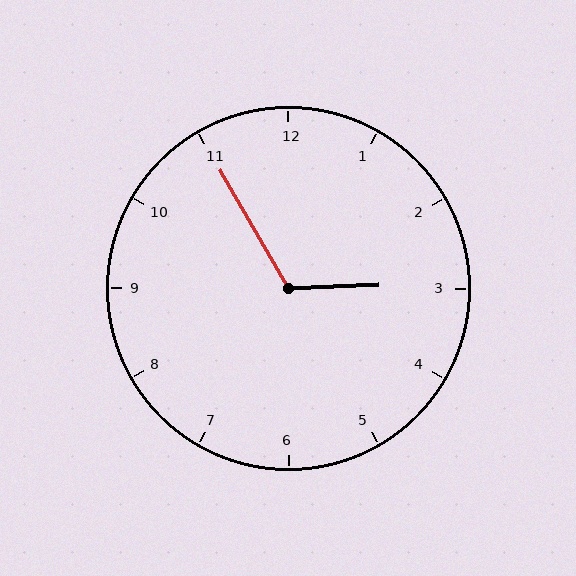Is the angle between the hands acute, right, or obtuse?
It is obtuse.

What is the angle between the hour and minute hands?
Approximately 118 degrees.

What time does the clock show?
2:55.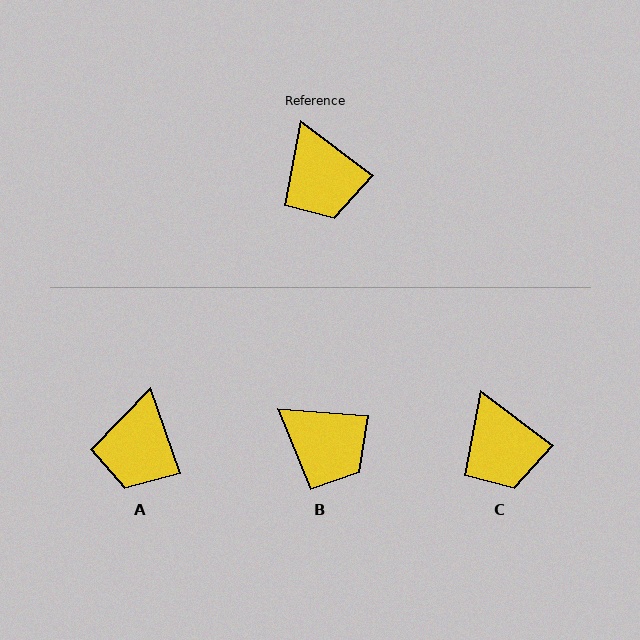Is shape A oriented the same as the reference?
No, it is off by about 33 degrees.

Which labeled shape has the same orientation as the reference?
C.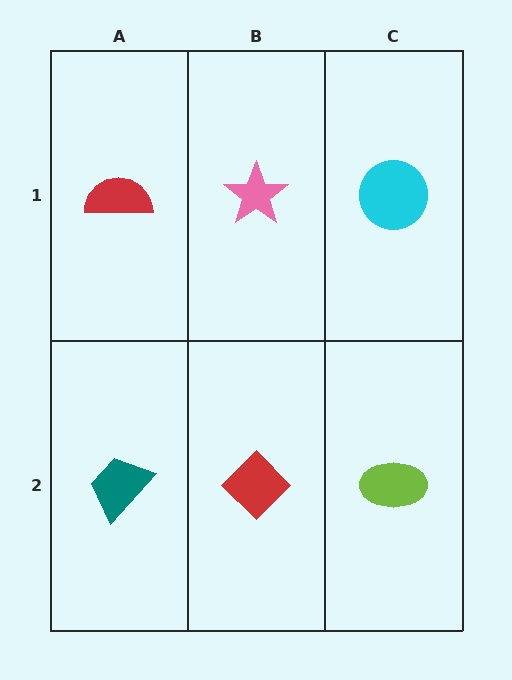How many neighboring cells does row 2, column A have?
2.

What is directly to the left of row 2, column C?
A red diamond.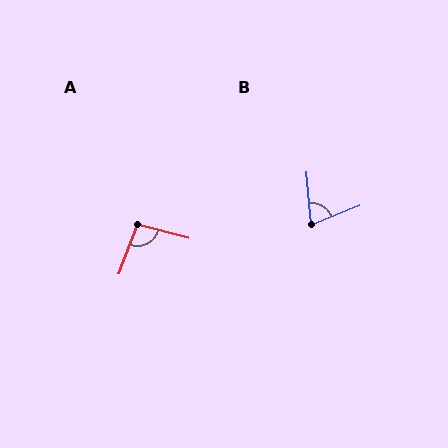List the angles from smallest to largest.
B (74°), A (96°).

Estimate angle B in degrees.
Approximately 74 degrees.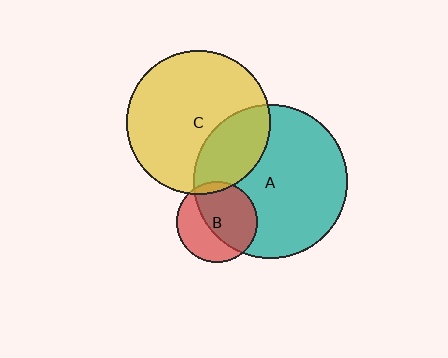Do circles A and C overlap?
Yes.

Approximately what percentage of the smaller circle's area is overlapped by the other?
Approximately 30%.